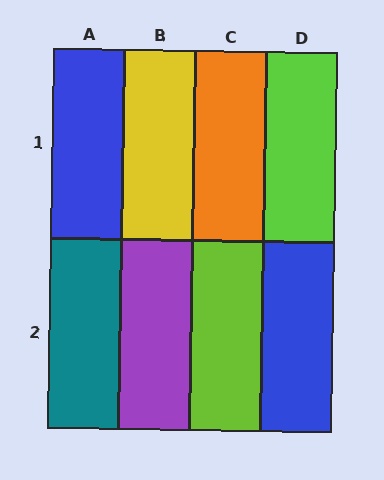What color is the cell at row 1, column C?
Orange.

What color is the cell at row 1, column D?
Lime.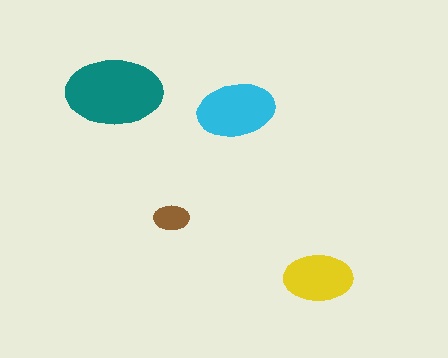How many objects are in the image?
There are 4 objects in the image.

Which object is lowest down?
The yellow ellipse is bottommost.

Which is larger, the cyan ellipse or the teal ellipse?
The teal one.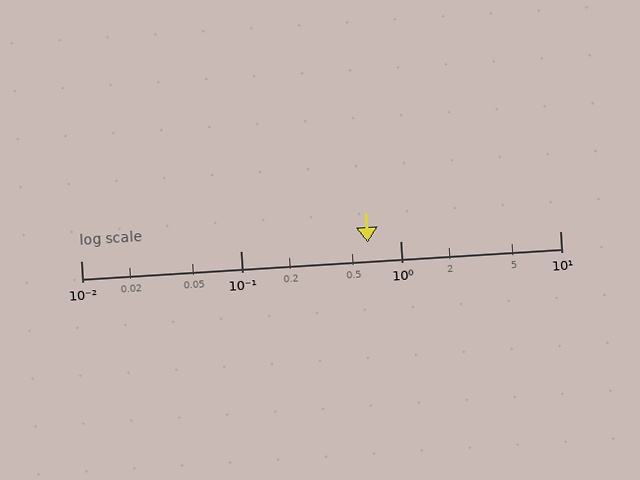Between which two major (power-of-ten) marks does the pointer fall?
The pointer is between 0.1 and 1.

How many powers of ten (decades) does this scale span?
The scale spans 3 decades, from 0.01 to 10.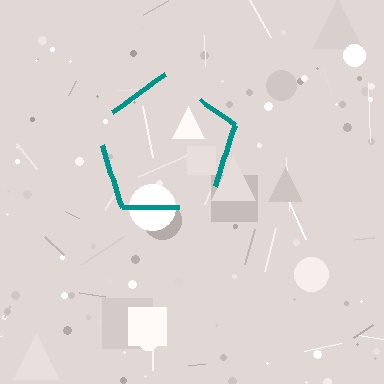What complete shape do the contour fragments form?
The contour fragments form a pentagon.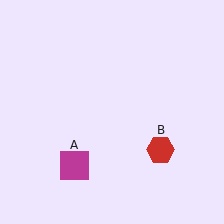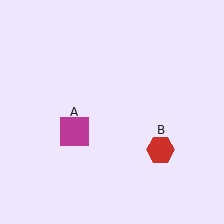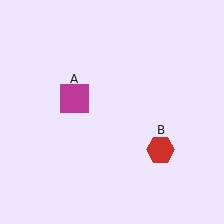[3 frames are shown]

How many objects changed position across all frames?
1 object changed position: magenta square (object A).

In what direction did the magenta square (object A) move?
The magenta square (object A) moved up.